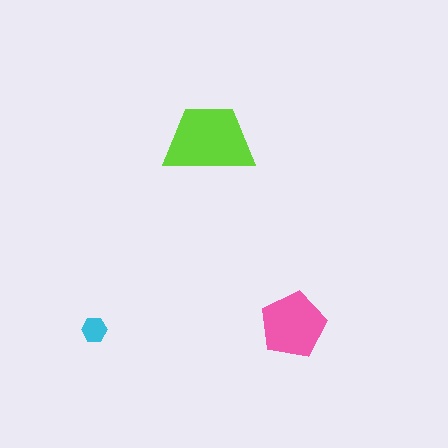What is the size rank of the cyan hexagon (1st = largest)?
3rd.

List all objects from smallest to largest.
The cyan hexagon, the pink pentagon, the lime trapezoid.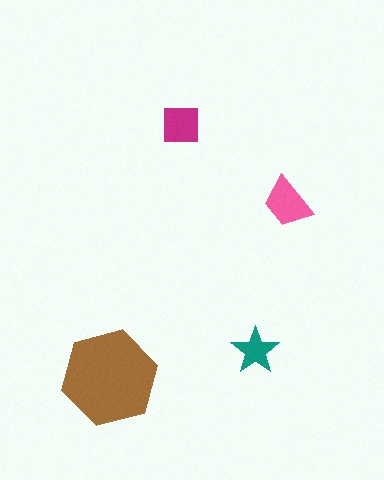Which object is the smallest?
The teal star.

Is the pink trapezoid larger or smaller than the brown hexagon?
Smaller.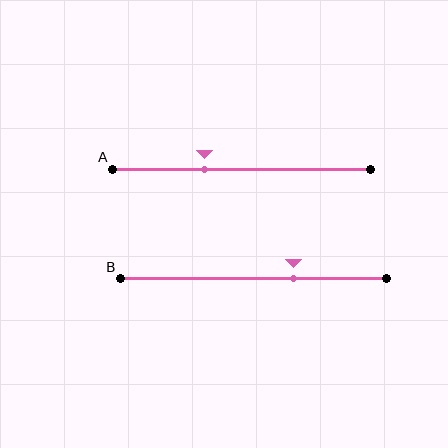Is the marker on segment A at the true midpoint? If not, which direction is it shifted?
No, the marker on segment A is shifted to the left by about 14% of the segment length.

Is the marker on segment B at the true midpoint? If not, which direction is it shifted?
No, the marker on segment B is shifted to the right by about 15% of the segment length.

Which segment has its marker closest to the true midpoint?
Segment A has its marker closest to the true midpoint.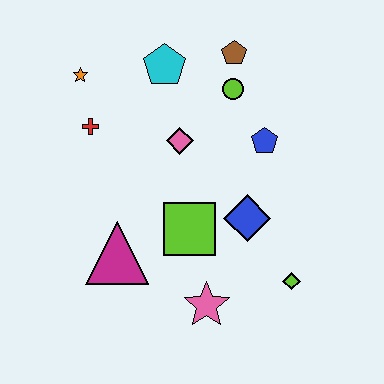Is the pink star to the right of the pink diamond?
Yes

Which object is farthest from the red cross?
The lime diamond is farthest from the red cross.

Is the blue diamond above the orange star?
No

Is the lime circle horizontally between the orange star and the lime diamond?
Yes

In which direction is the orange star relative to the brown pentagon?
The orange star is to the left of the brown pentagon.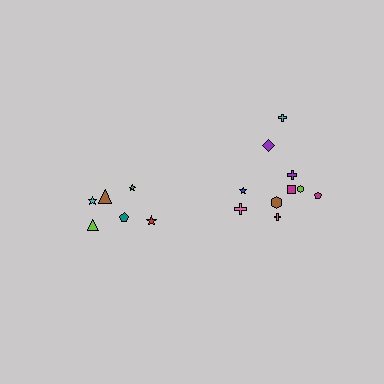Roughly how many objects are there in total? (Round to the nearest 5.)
Roughly 15 objects in total.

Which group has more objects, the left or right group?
The right group.